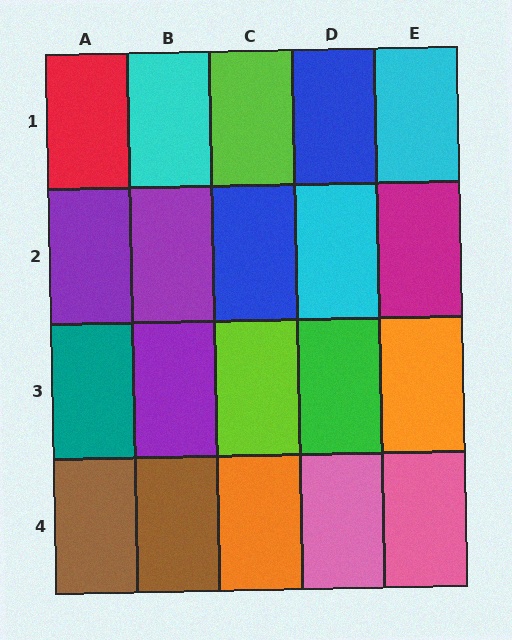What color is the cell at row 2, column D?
Cyan.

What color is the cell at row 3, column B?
Purple.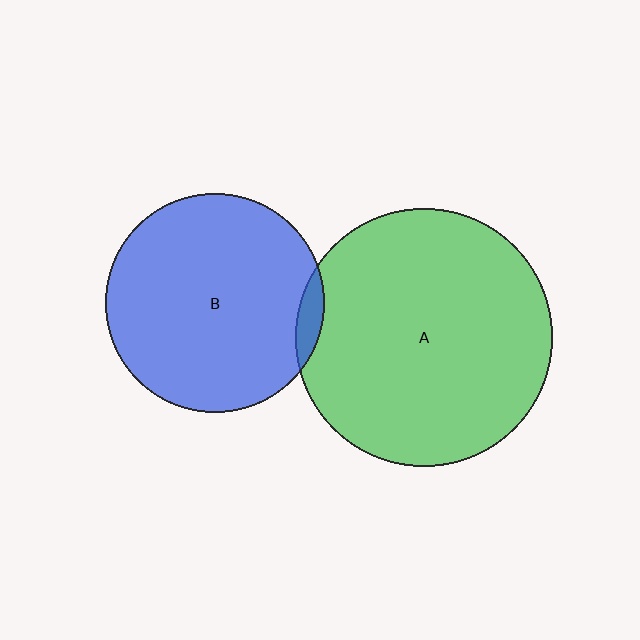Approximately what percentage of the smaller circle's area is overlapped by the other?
Approximately 5%.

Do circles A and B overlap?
Yes.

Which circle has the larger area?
Circle A (green).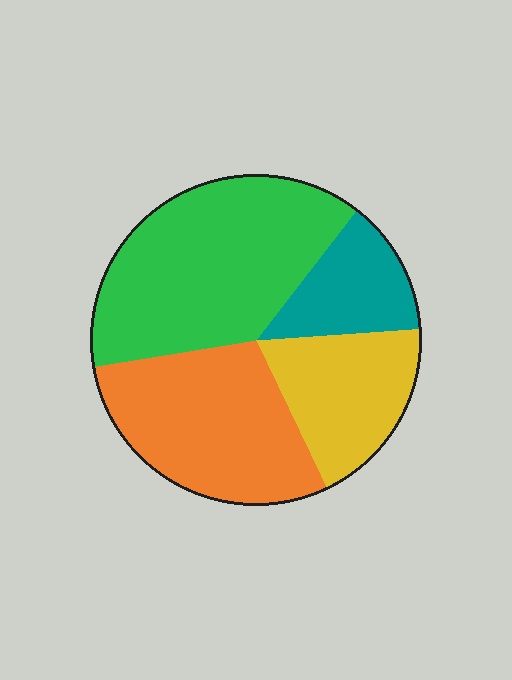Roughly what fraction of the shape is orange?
Orange takes up about one third (1/3) of the shape.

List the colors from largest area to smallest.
From largest to smallest: green, orange, yellow, teal.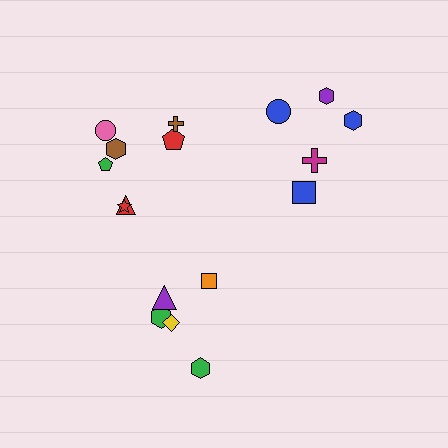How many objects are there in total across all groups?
There are 17 objects.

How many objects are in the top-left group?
There are 7 objects.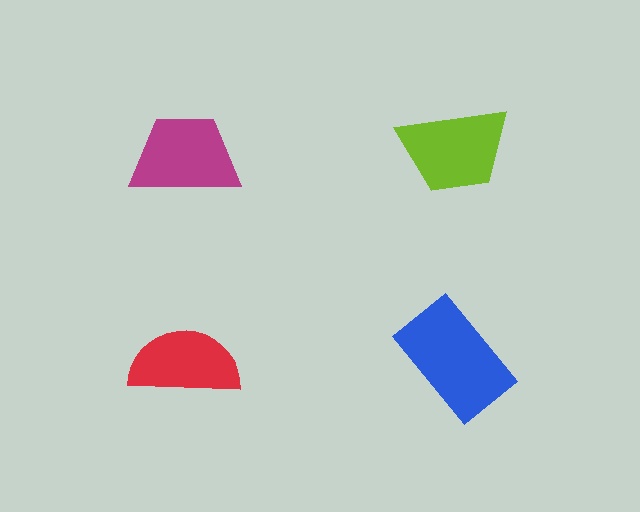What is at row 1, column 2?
A lime trapezoid.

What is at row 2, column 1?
A red semicircle.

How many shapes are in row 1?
2 shapes.